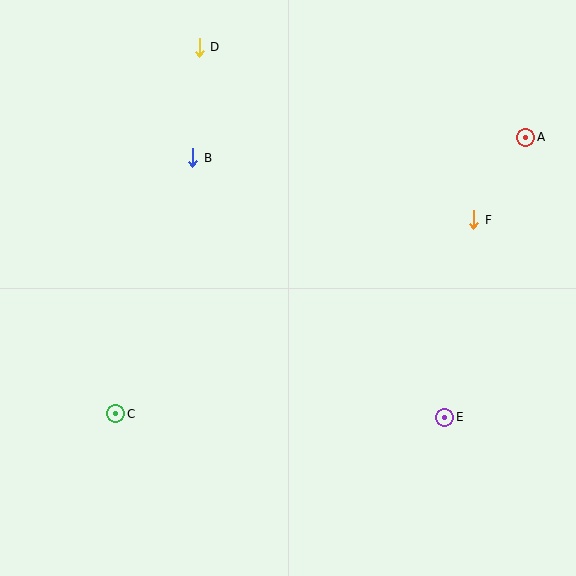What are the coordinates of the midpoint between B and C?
The midpoint between B and C is at (154, 286).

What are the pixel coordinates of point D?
Point D is at (199, 47).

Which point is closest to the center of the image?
Point B at (193, 158) is closest to the center.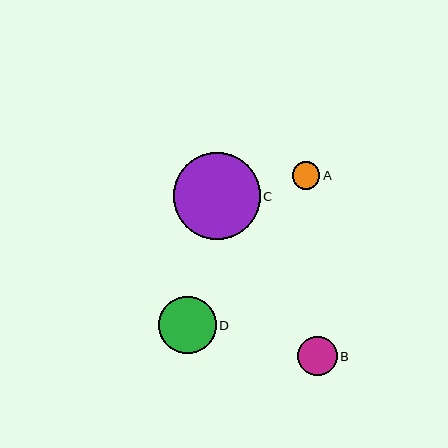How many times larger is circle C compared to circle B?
Circle C is approximately 2.2 times the size of circle B.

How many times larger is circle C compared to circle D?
Circle C is approximately 1.5 times the size of circle D.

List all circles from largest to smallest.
From largest to smallest: C, D, B, A.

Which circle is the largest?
Circle C is the largest with a size of approximately 87 pixels.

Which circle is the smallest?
Circle A is the smallest with a size of approximately 27 pixels.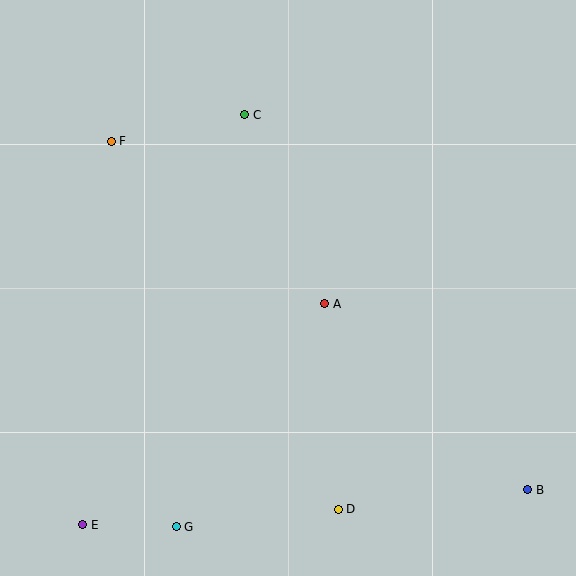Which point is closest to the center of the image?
Point A at (325, 304) is closest to the center.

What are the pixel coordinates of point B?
Point B is at (528, 490).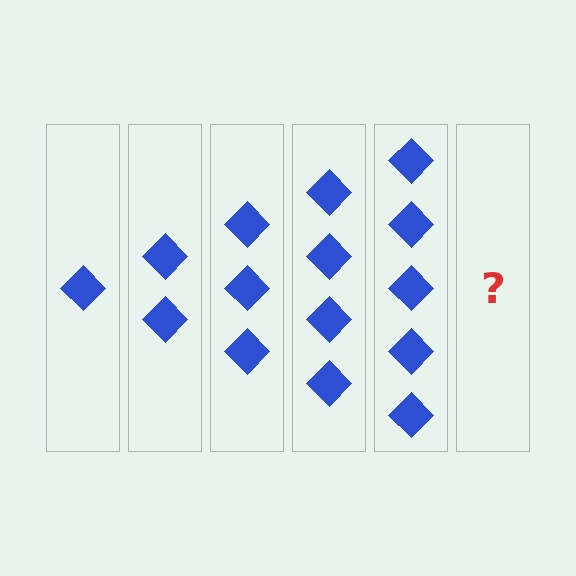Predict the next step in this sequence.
The next step is 6 diamonds.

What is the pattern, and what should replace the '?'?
The pattern is that each step adds one more diamond. The '?' should be 6 diamonds.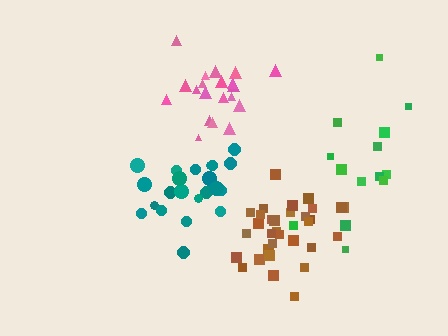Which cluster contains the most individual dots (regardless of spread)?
Brown (32).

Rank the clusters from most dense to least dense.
brown, teal, pink, green.